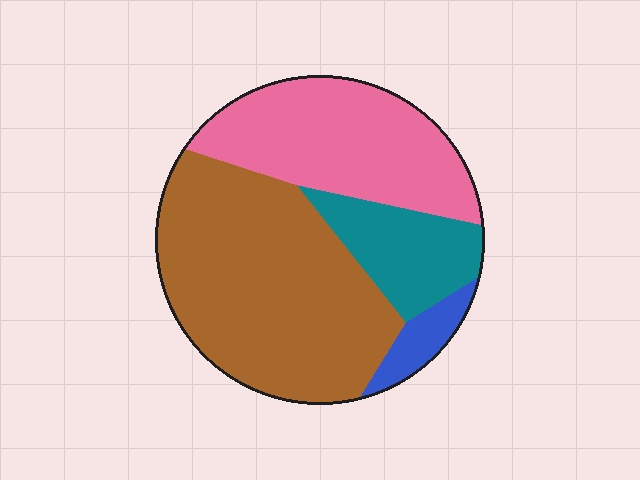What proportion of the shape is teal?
Teal covers about 15% of the shape.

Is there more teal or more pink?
Pink.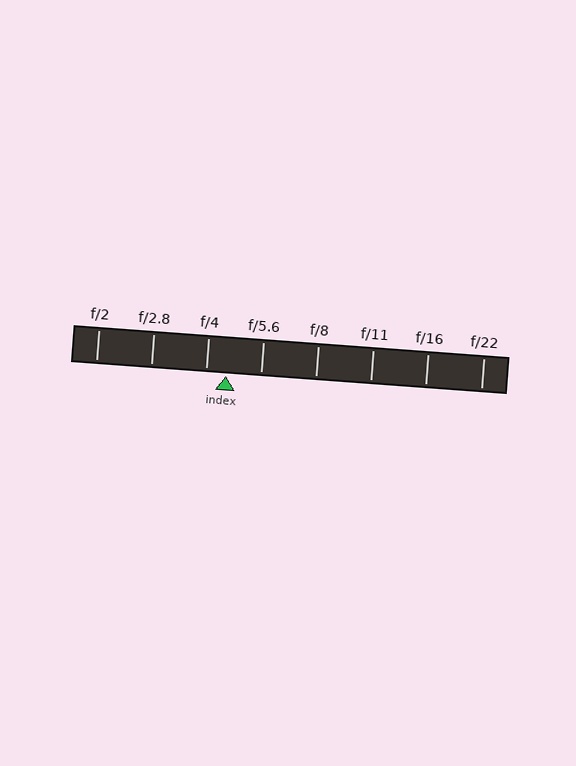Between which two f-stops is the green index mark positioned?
The index mark is between f/4 and f/5.6.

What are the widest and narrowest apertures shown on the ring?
The widest aperture shown is f/2 and the narrowest is f/22.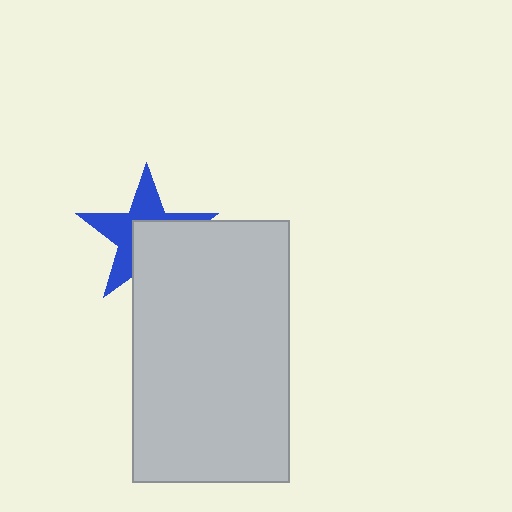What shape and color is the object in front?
The object in front is a light gray rectangle.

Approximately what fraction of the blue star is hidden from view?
Roughly 49% of the blue star is hidden behind the light gray rectangle.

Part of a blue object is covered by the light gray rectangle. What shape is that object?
It is a star.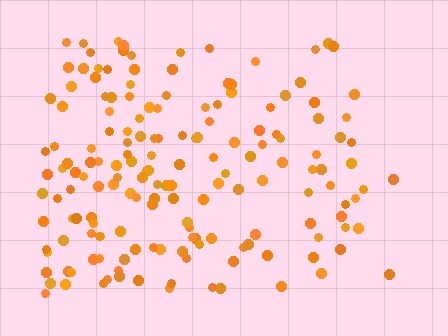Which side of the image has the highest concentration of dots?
The left.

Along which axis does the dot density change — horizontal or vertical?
Horizontal.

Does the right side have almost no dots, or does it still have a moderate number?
Still a moderate number, just noticeably fewer than the left.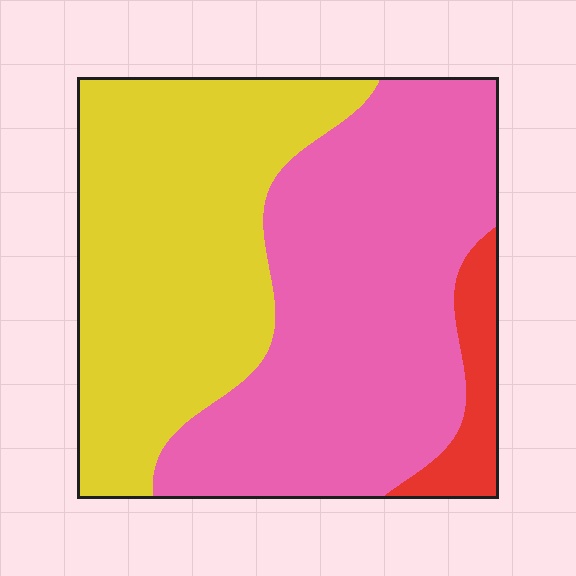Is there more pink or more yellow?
Pink.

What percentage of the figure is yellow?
Yellow covers roughly 45% of the figure.